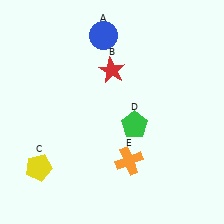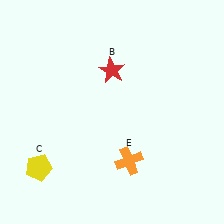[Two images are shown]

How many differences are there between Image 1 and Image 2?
There are 2 differences between the two images.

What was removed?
The green pentagon (D), the blue circle (A) were removed in Image 2.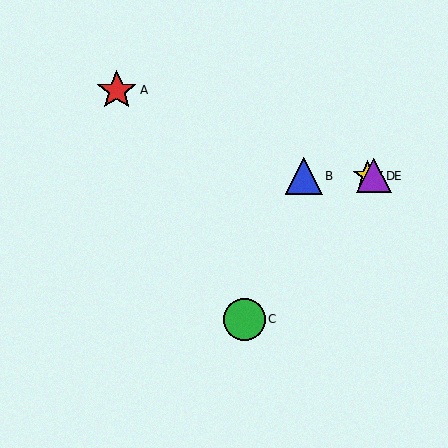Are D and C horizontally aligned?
No, D is at y≈176 and C is at y≈319.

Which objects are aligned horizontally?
Objects B, D, E are aligned horizontally.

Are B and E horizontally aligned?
Yes, both are at y≈176.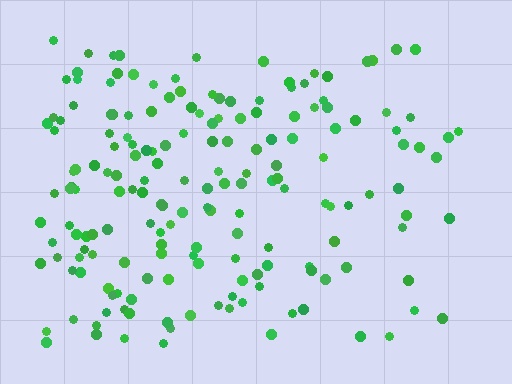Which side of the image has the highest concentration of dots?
The left.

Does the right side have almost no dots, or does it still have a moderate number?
Still a moderate number, just noticeably fewer than the left.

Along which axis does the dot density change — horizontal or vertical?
Horizontal.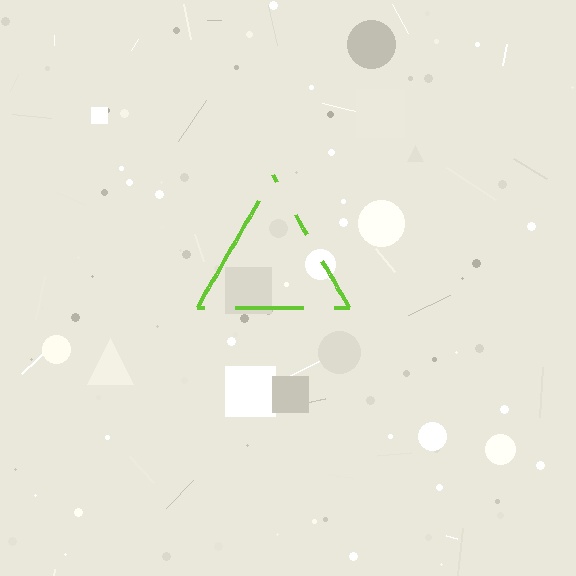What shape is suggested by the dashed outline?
The dashed outline suggests a triangle.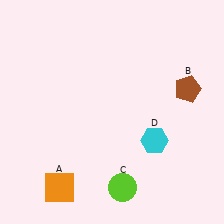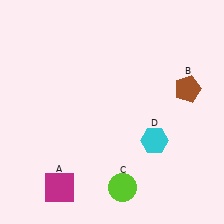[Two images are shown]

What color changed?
The square (A) changed from orange in Image 1 to magenta in Image 2.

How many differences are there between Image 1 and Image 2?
There is 1 difference between the two images.